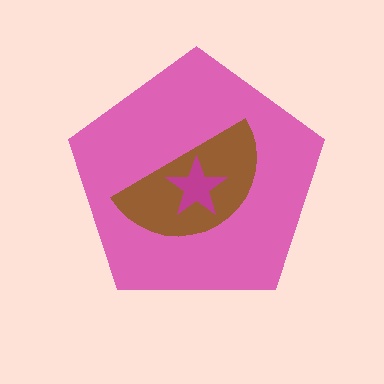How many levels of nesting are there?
3.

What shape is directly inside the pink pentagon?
The brown semicircle.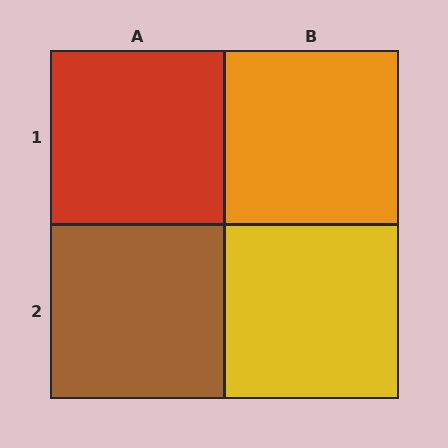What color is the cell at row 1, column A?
Red.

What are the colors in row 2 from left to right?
Brown, yellow.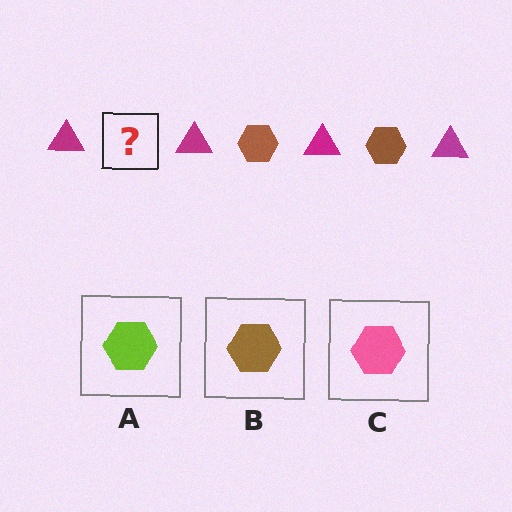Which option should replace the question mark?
Option B.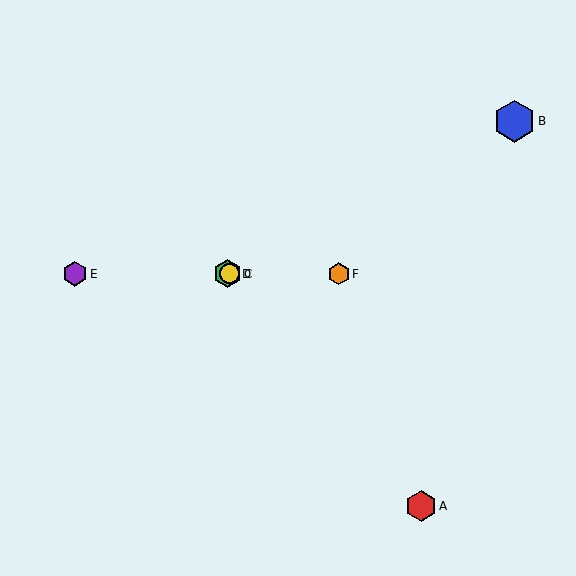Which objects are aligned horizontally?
Objects C, D, E, F are aligned horizontally.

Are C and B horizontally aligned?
No, C is at y≈274 and B is at y≈121.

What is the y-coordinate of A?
Object A is at y≈506.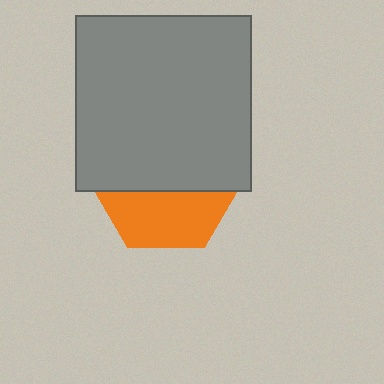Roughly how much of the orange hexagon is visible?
A small part of it is visible (roughly 40%).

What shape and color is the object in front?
The object in front is a gray square.